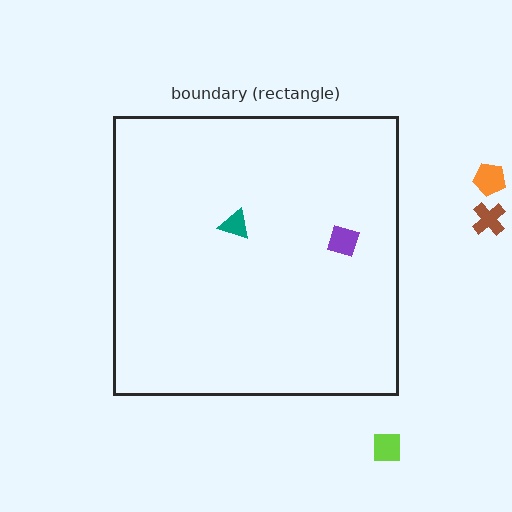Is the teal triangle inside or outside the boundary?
Inside.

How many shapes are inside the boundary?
2 inside, 3 outside.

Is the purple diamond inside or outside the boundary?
Inside.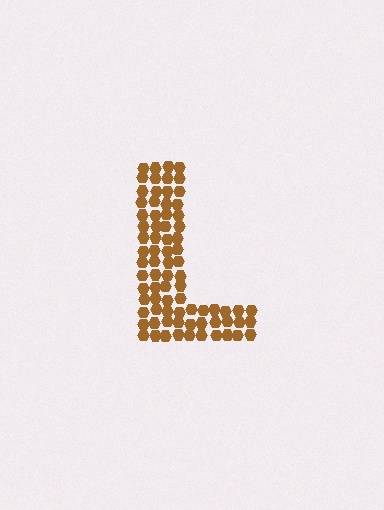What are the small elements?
The small elements are hexagons.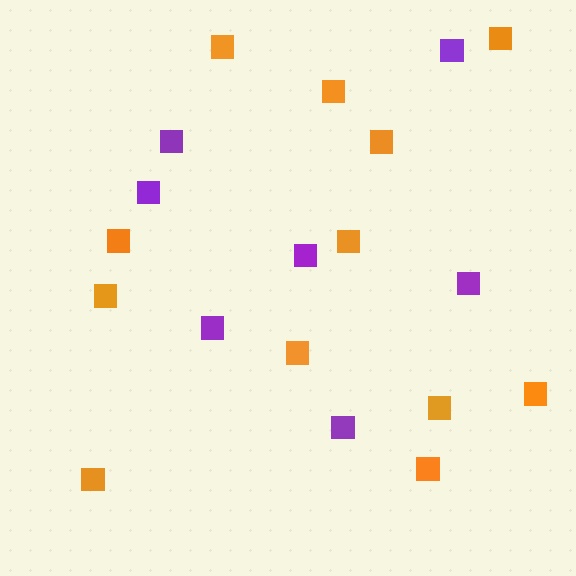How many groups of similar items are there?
There are 2 groups: one group of orange squares (12) and one group of purple squares (7).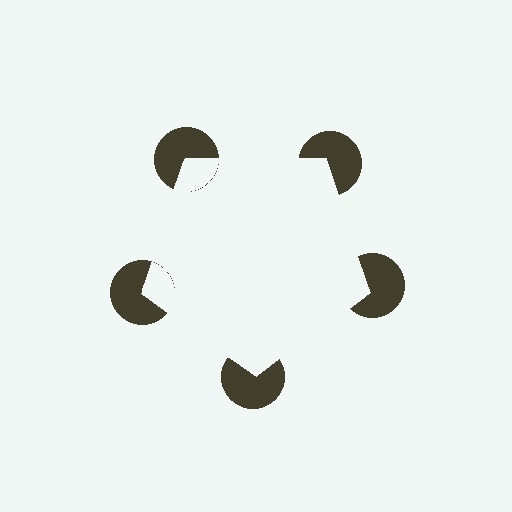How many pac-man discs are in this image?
There are 5 — one at each vertex of the illusory pentagon.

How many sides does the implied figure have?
5 sides.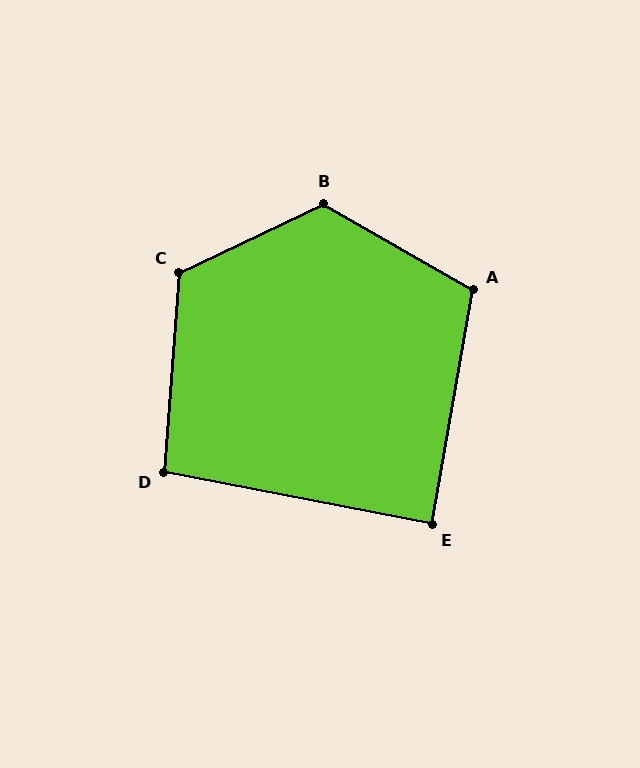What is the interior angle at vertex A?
Approximately 110 degrees (obtuse).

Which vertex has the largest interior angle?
B, at approximately 125 degrees.